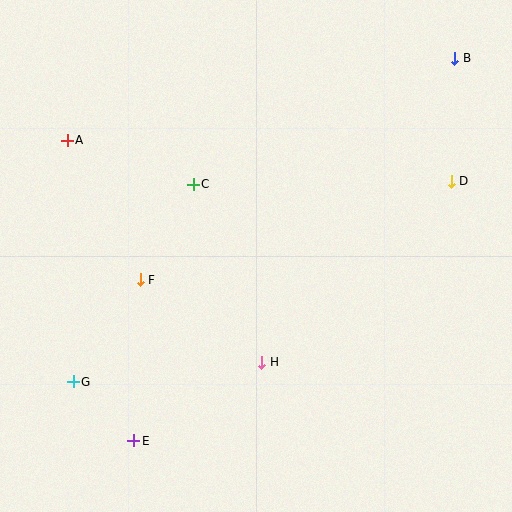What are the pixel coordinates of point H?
Point H is at (262, 362).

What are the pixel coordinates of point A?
Point A is at (67, 140).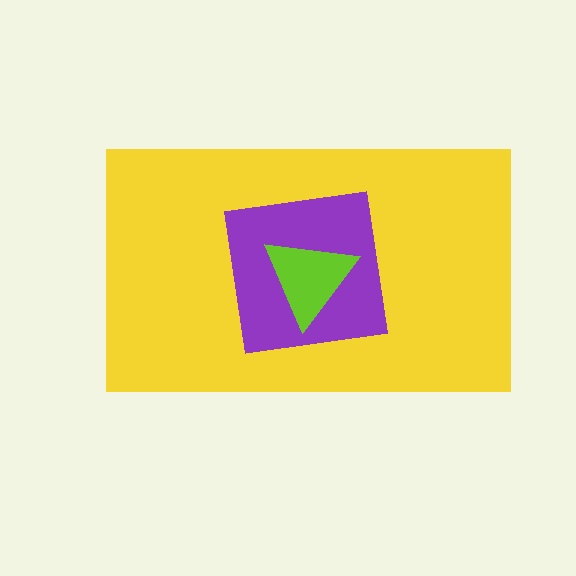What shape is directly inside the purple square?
The lime triangle.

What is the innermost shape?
The lime triangle.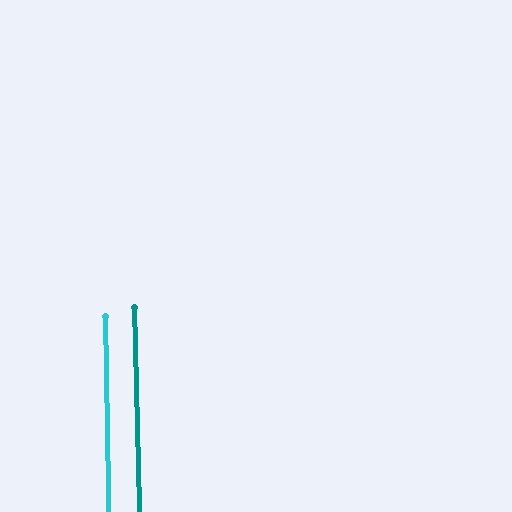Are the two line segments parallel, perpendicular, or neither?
Parallel — their directions differ by only 0.4°.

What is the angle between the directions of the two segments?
Approximately 0 degrees.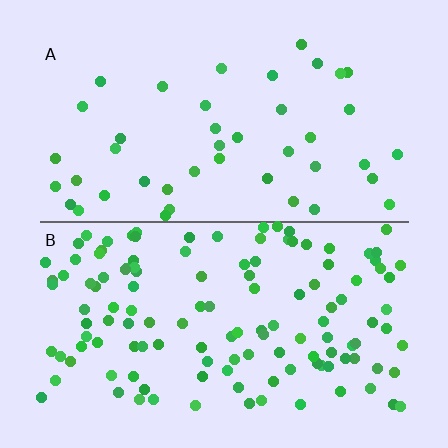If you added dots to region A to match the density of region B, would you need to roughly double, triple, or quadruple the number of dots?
Approximately triple.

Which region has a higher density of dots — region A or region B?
B (the bottom).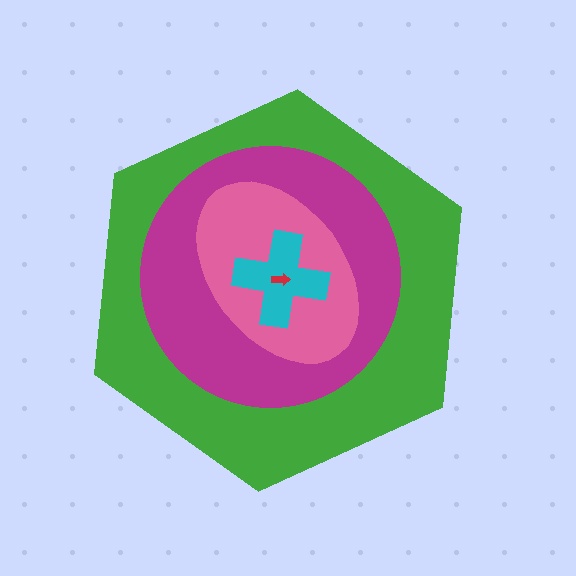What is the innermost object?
The red arrow.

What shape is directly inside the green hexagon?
The magenta circle.